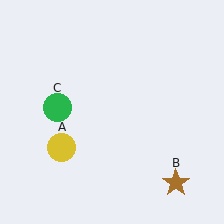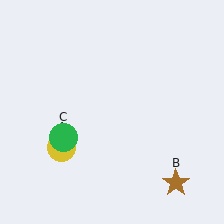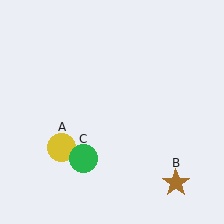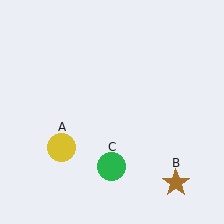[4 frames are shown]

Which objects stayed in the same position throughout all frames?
Yellow circle (object A) and brown star (object B) remained stationary.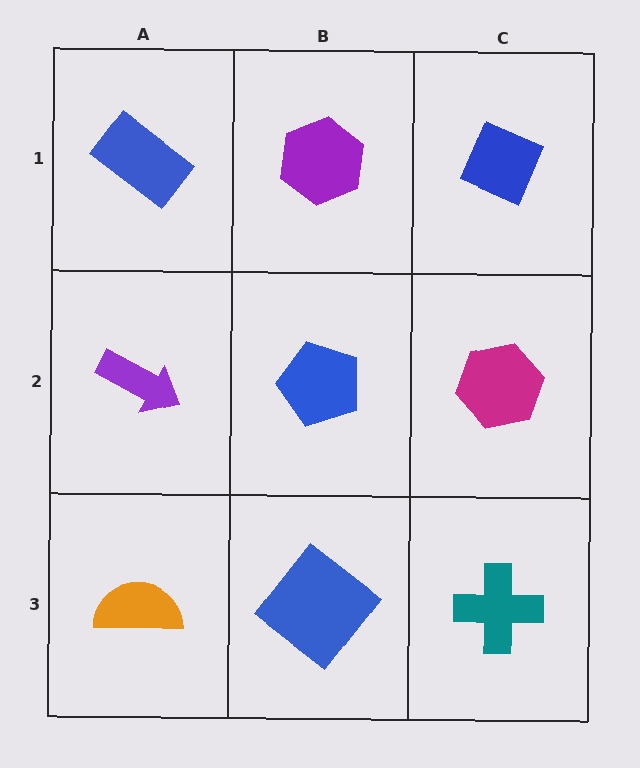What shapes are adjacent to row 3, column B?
A blue pentagon (row 2, column B), an orange semicircle (row 3, column A), a teal cross (row 3, column C).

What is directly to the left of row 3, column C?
A blue diamond.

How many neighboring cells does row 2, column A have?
3.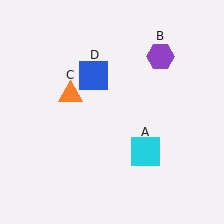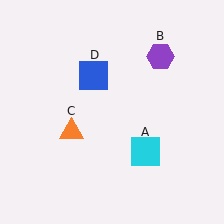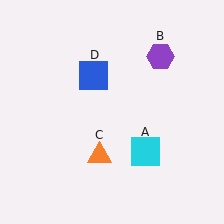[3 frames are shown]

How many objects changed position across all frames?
1 object changed position: orange triangle (object C).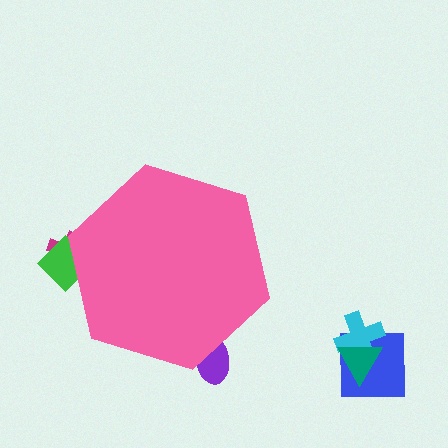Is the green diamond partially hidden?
Yes, the green diamond is partially hidden behind the pink hexagon.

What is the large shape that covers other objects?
A pink hexagon.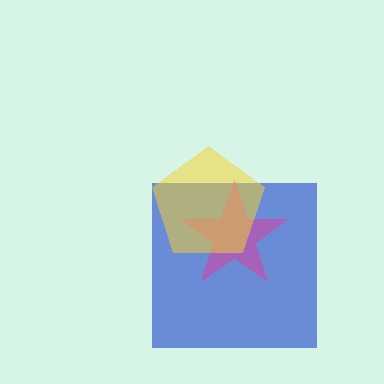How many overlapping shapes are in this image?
There are 3 overlapping shapes in the image.